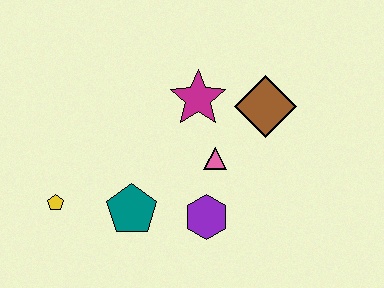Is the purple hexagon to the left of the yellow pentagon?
No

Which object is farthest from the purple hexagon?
The yellow pentagon is farthest from the purple hexagon.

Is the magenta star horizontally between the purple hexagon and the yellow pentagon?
Yes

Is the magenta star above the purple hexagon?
Yes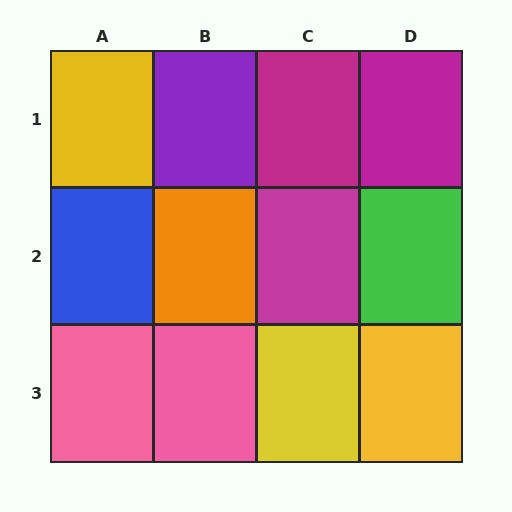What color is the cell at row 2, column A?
Blue.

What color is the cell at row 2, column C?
Magenta.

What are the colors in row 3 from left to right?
Pink, pink, yellow, yellow.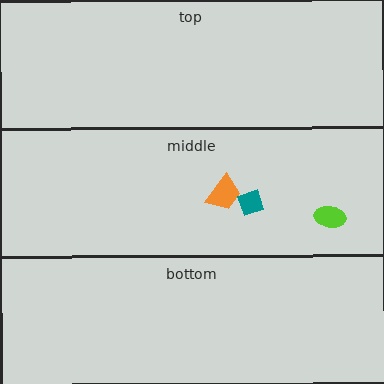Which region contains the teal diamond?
The middle region.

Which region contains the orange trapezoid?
The middle region.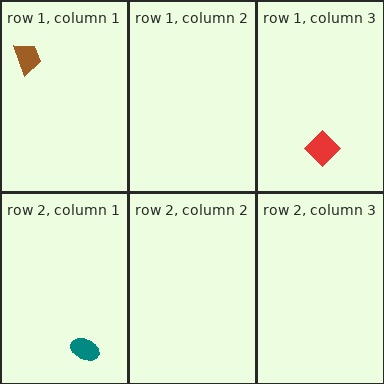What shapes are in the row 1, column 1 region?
The brown trapezoid.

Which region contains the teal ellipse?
The row 2, column 1 region.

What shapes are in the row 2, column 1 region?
The teal ellipse.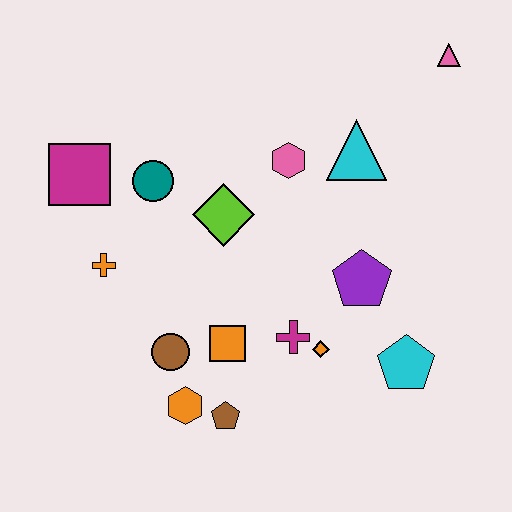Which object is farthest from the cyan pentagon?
The magenta square is farthest from the cyan pentagon.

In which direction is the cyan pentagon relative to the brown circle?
The cyan pentagon is to the right of the brown circle.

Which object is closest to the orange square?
The brown circle is closest to the orange square.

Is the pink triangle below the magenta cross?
No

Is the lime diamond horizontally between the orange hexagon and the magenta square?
No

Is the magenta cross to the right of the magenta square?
Yes